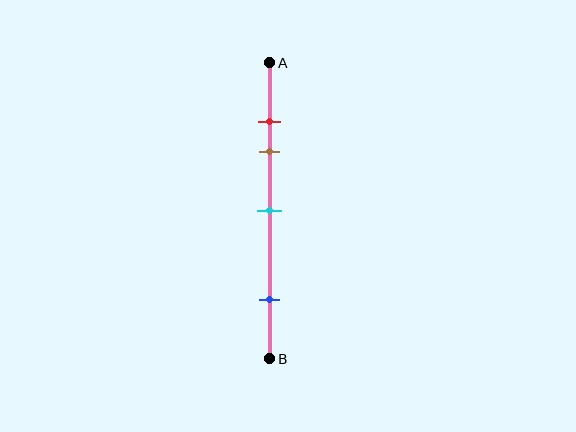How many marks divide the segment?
There are 4 marks dividing the segment.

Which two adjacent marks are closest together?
The red and brown marks are the closest adjacent pair.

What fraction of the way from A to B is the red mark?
The red mark is approximately 20% (0.2) of the way from A to B.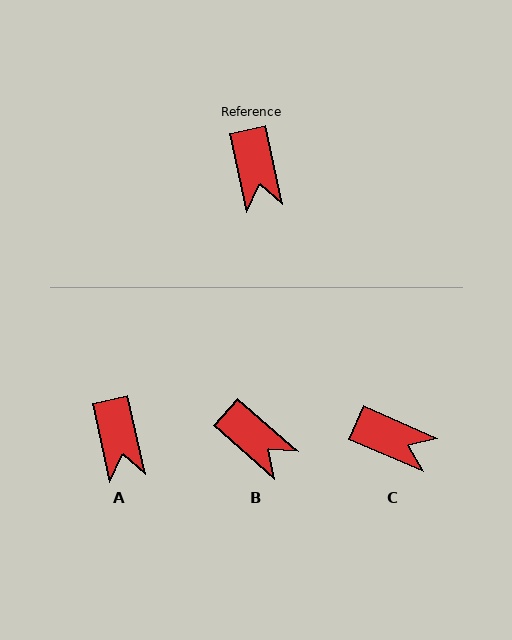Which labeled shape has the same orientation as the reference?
A.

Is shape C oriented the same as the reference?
No, it is off by about 54 degrees.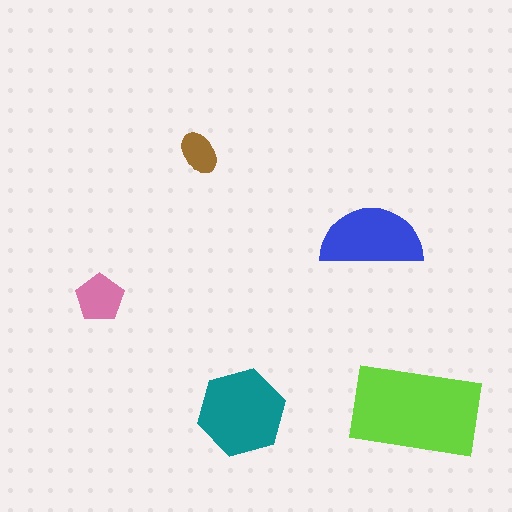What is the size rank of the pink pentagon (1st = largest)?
4th.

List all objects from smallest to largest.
The brown ellipse, the pink pentagon, the blue semicircle, the teal hexagon, the lime rectangle.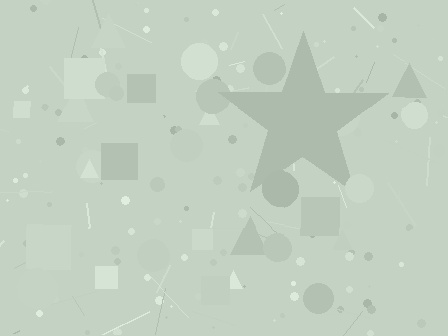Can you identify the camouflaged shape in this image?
The camouflaged shape is a star.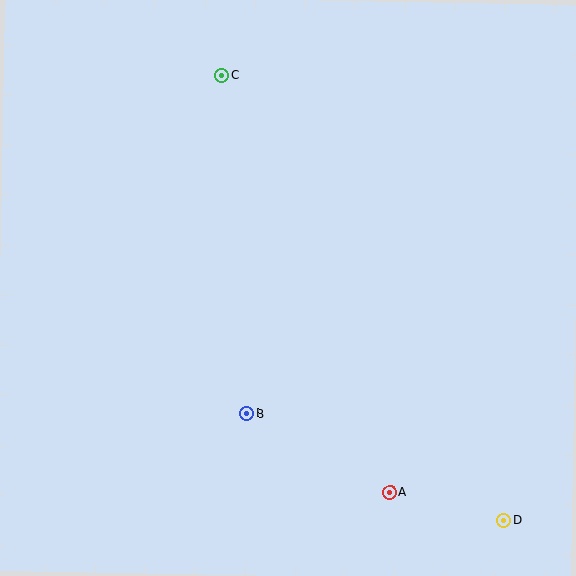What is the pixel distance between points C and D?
The distance between C and D is 527 pixels.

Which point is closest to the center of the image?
Point B at (247, 414) is closest to the center.